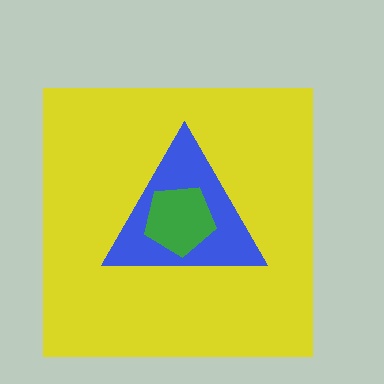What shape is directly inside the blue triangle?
The green pentagon.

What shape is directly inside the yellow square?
The blue triangle.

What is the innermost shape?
The green pentagon.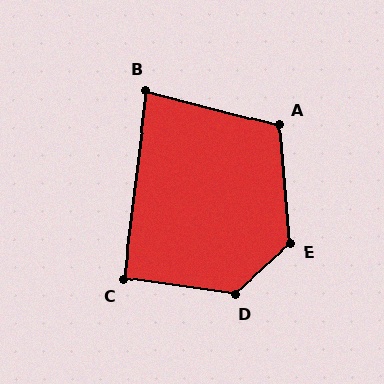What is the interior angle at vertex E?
Approximately 128 degrees (obtuse).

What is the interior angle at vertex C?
Approximately 91 degrees (approximately right).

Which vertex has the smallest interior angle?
B, at approximately 83 degrees.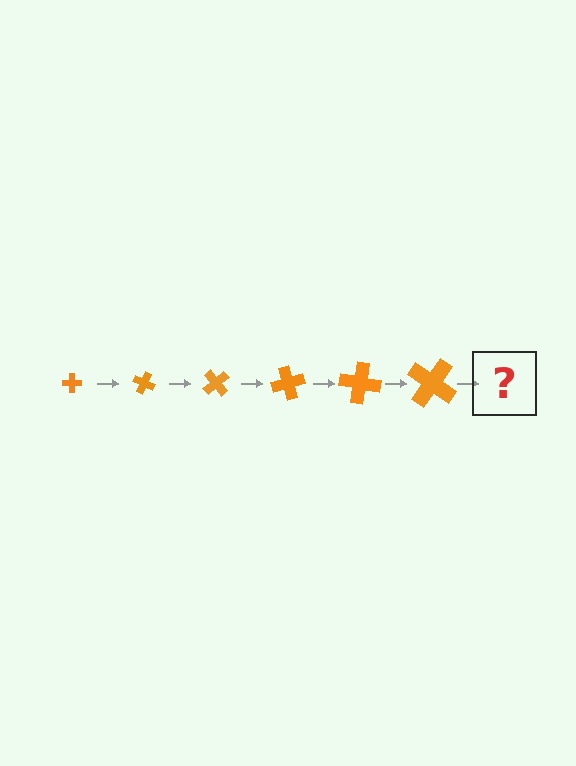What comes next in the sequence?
The next element should be a cross, larger than the previous one and rotated 150 degrees from the start.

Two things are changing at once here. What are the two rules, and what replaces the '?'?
The two rules are that the cross grows larger each step and it rotates 25 degrees each step. The '?' should be a cross, larger than the previous one and rotated 150 degrees from the start.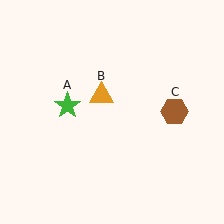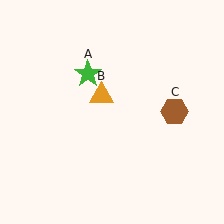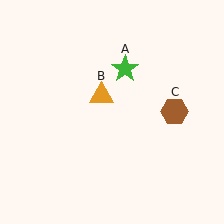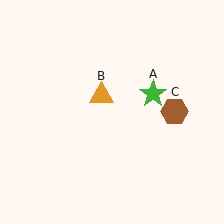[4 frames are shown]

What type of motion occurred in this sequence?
The green star (object A) rotated clockwise around the center of the scene.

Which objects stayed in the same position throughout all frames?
Orange triangle (object B) and brown hexagon (object C) remained stationary.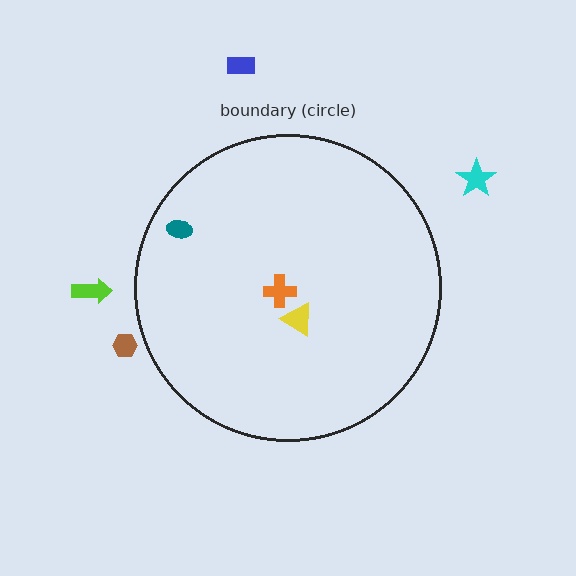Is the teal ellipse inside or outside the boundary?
Inside.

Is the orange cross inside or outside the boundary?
Inside.